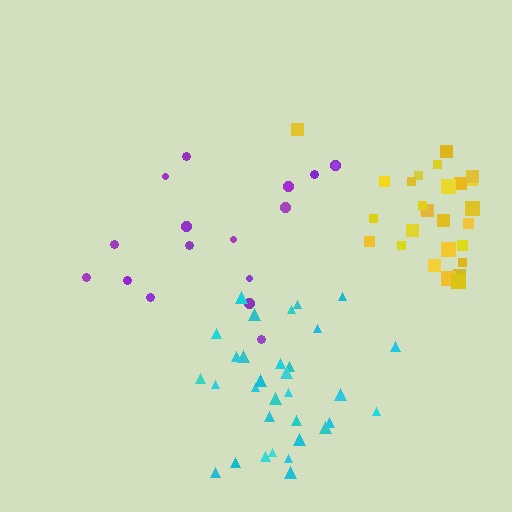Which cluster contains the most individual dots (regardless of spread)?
Cyan (32).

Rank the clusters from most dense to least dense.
yellow, cyan, purple.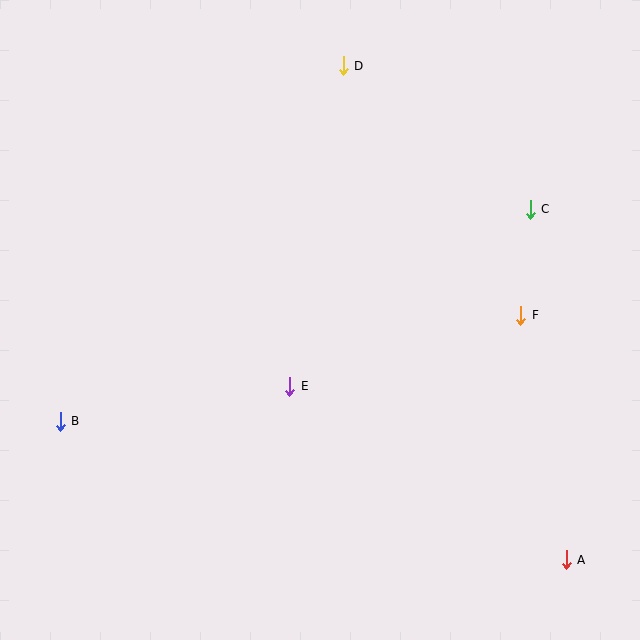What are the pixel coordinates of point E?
Point E is at (290, 386).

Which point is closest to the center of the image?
Point E at (290, 386) is closest to the center.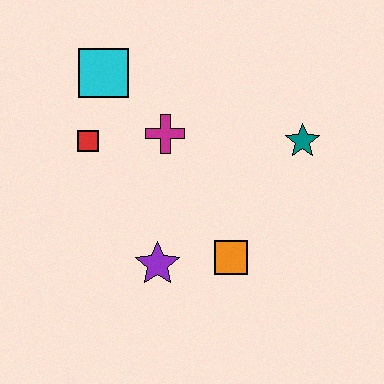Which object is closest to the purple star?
The orange square is closest to the purple star.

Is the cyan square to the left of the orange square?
Yes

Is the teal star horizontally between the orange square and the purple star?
No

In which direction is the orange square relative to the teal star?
The orange square is below the teal star.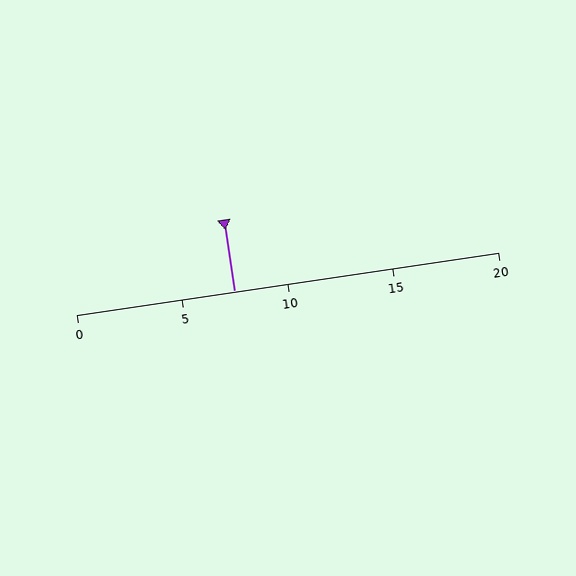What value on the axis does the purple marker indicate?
The marker indicates approximately 7.5.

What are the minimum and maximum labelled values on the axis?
The axis runs from 0 to 20.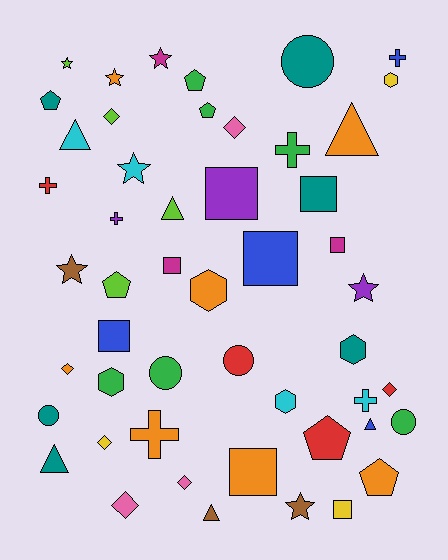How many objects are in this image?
There are 50 objects.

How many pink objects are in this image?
There are 3 pink objects.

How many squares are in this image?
There are 8 squares.